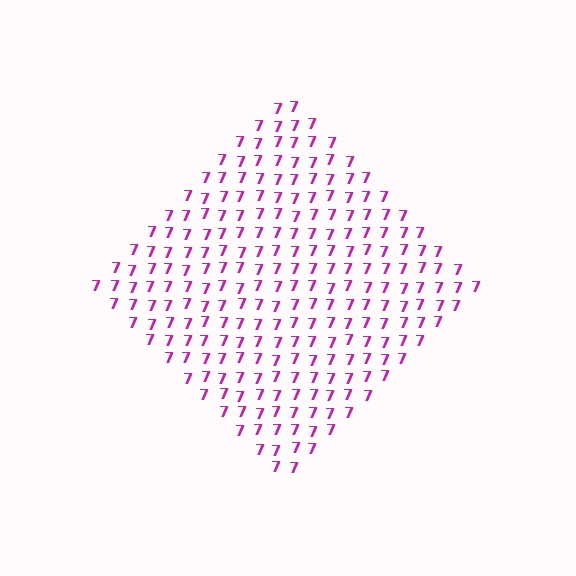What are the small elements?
The small elements are digit 7's.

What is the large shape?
The large shape is a diamond.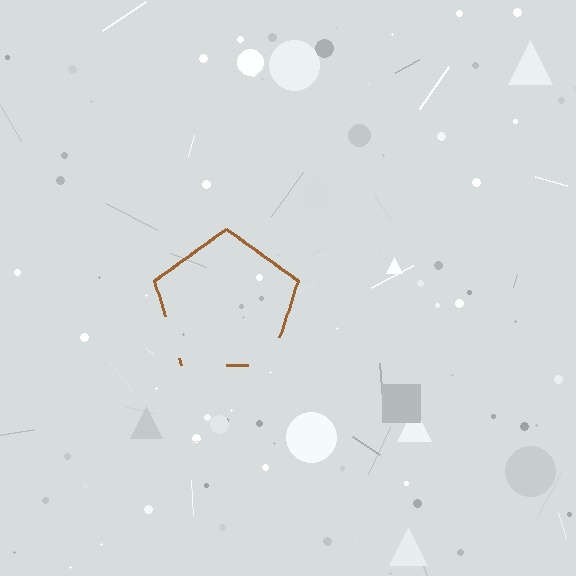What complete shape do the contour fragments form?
The contour fragments form a pentagon.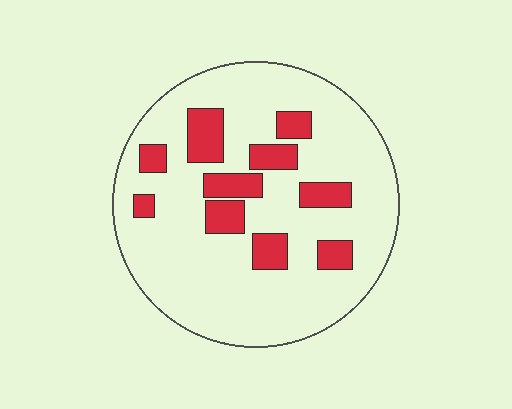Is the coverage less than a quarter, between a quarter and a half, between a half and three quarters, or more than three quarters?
Less than a quarter.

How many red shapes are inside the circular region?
10.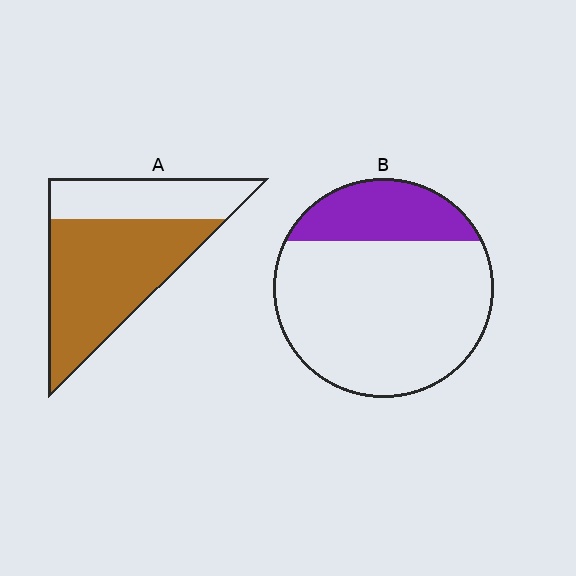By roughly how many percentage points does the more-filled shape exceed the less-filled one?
By roughly 45 percentage points (A over B).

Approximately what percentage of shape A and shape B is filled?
A is approximately 65% and B is approximately 25%.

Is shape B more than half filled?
No.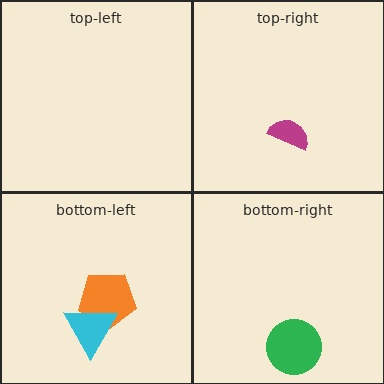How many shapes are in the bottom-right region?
1.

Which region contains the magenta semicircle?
The top-right region.